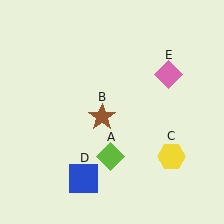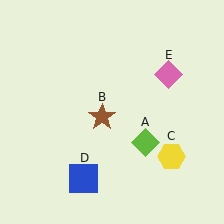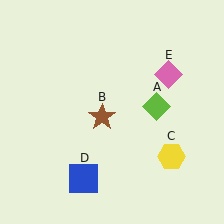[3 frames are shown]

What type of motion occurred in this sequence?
The lime diamond (object A) rotated counterclockwise around the center of the scene.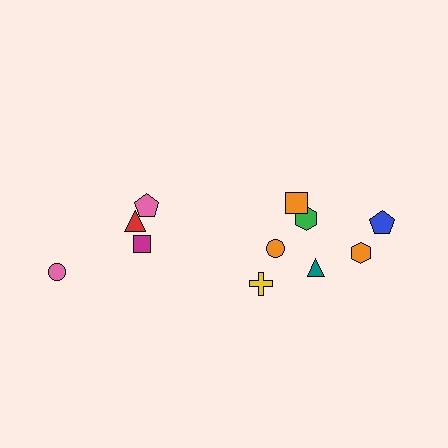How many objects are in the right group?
There are 7 objects.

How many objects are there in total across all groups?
There are 11 objects.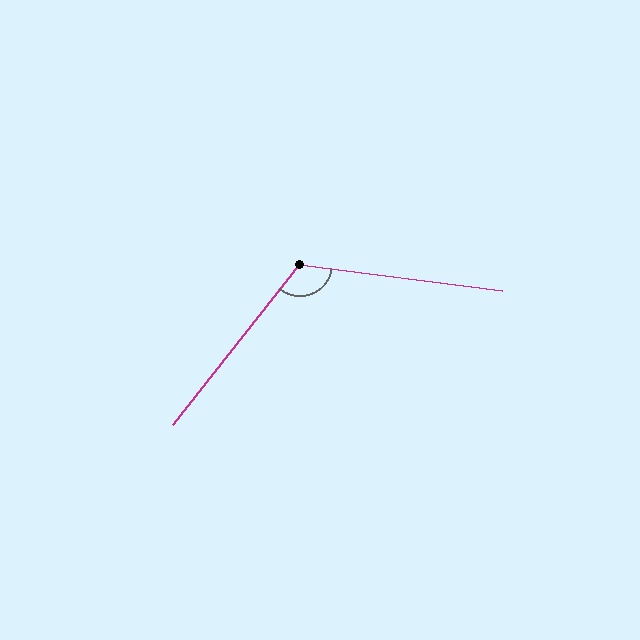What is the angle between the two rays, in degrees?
Approximately 121 degrees.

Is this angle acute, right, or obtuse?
It is obtuse.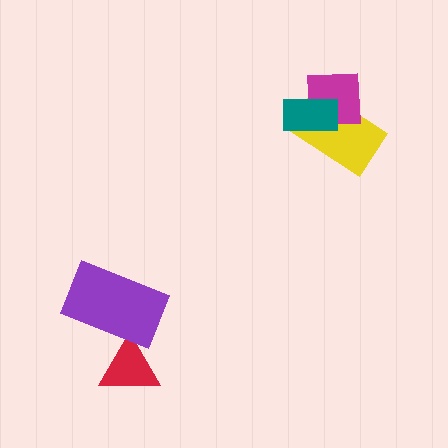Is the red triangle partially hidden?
Yes, it is partially covered by another shape.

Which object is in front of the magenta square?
The teal rectangle is in front of the magenta square.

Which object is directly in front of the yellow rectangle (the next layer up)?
The magenta square is directly in front of the yellow rectangle.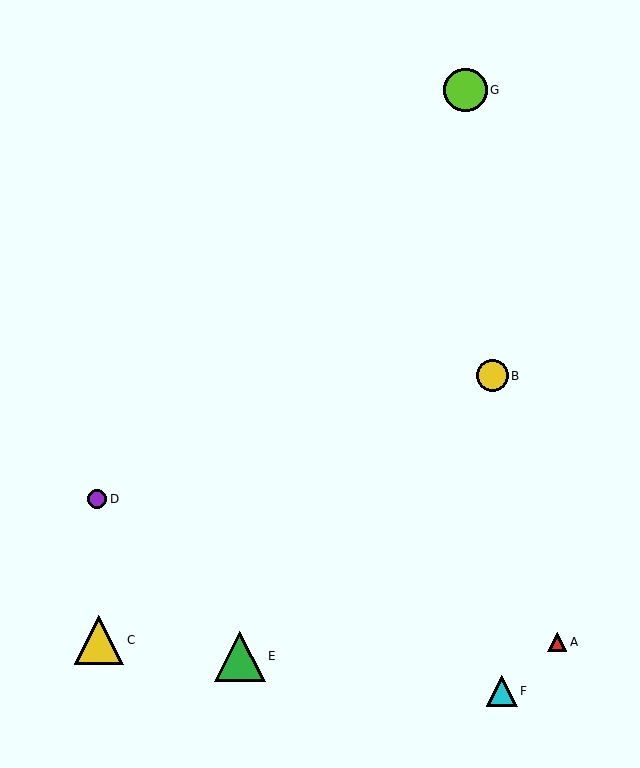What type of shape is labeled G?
Shape G is a lime circle.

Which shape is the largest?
The green triangle (labeled E) is the largest.